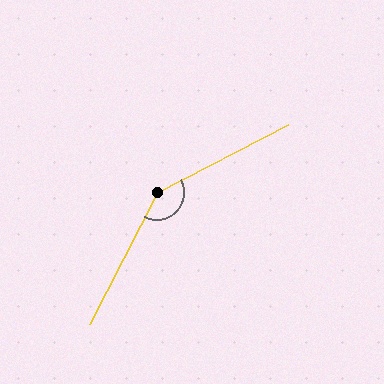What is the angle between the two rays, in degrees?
Approximately 144 degrees.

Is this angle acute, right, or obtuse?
It is obtuse.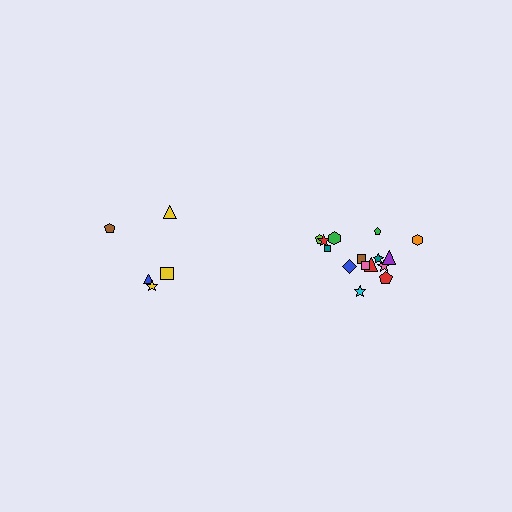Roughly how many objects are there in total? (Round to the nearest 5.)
Roughly 20 objects in total.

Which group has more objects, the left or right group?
The right group.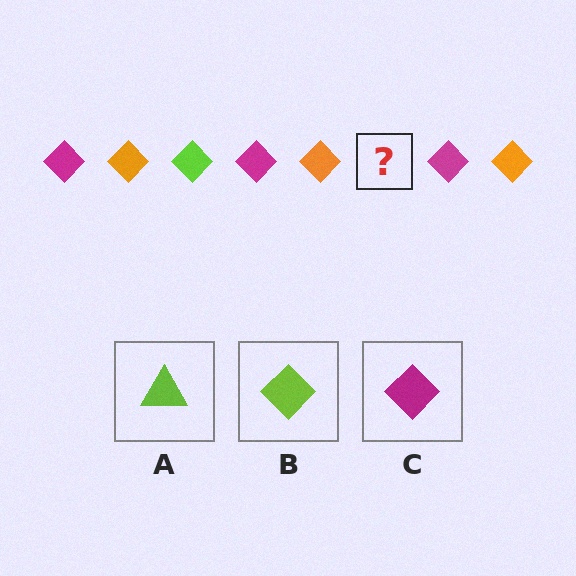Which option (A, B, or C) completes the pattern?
B.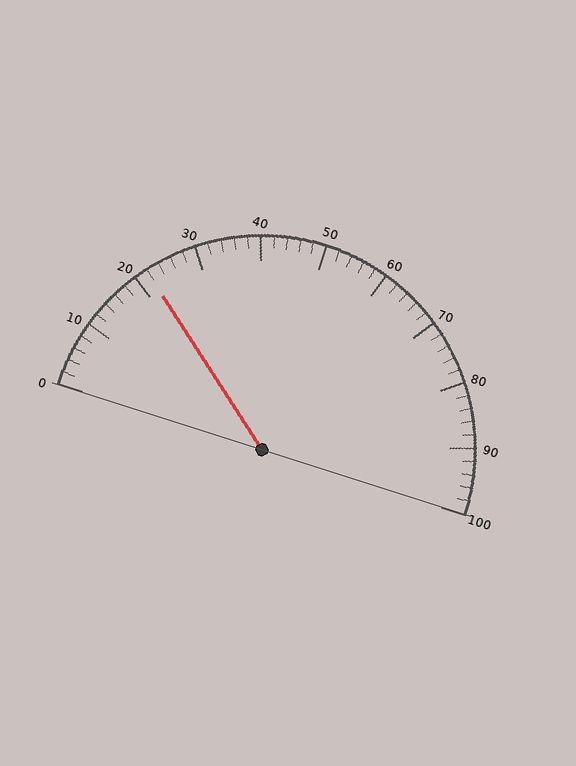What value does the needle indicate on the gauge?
The needle indicates approximately 22.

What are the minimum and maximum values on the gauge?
The gauge ranges from 0 to 100.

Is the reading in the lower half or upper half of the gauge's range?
The reading is in the lower half of the range (0 to 100).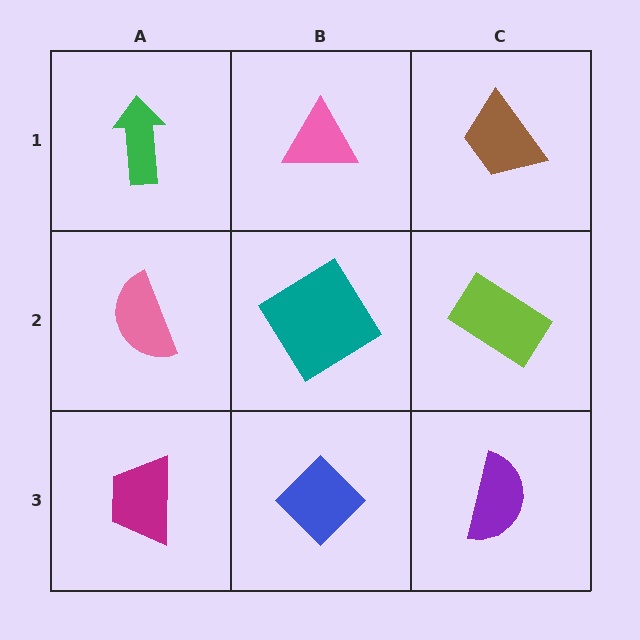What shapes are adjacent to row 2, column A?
A green arrow (row 1, column A), a magenta trapezoid (row 3, column A), a teal diamond (row 2, column B).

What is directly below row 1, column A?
A pink semicircle.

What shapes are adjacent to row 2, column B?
A pink triangle (row 1, column B), a blue diamond (row 3, column B), a pink semicircle (row 2, column A), a lime rectangle (row 2, column C).